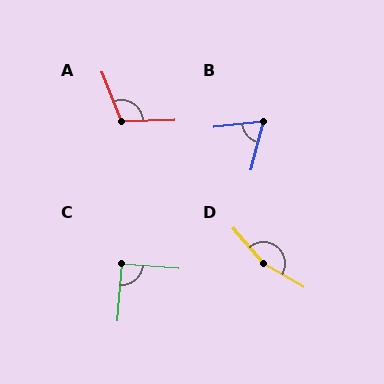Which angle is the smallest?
B, at approximately 69 degrees.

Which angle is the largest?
D, at approximately 161 degrees.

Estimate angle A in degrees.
Approximately 110 degrees.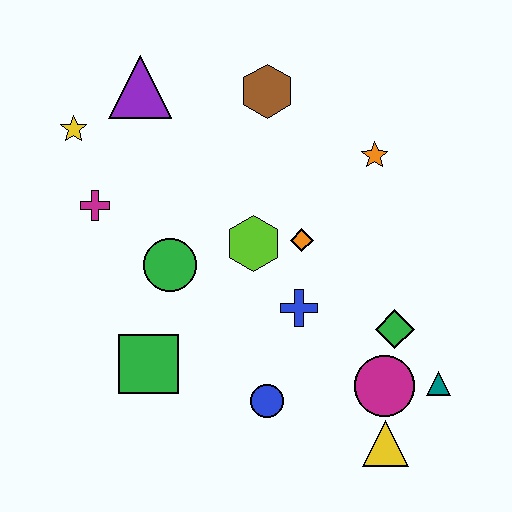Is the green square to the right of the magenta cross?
Yes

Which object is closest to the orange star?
The orange diamond is closest to the orange star.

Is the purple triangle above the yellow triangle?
Yes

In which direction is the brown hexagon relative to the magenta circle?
The brown hexagon is above the magenta circle.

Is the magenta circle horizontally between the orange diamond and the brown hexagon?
No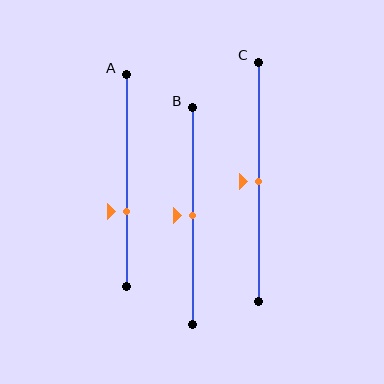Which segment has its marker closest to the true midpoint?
Segment B has its marker closest to the true midpoint.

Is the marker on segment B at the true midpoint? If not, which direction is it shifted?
Yes, the marker on segment B is at the true midpoint.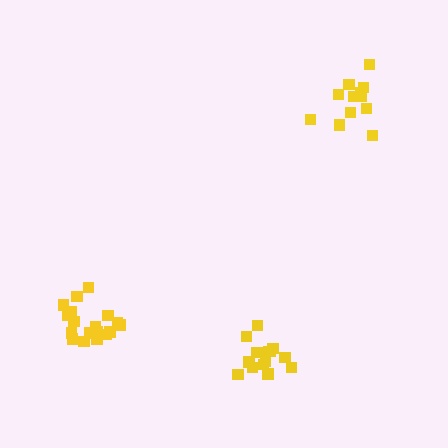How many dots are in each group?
Group 1: 12 dots, Group 2: 18 dots, Group 3: 15 dots (45 total).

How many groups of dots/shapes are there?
There are 3 groups.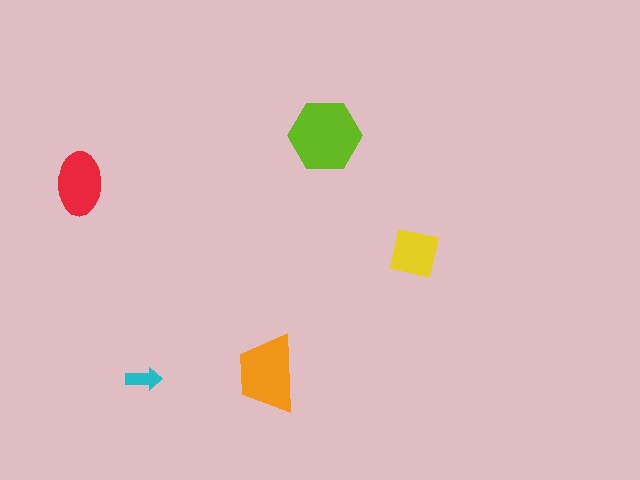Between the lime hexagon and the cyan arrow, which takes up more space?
The lime hexagon.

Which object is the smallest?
The cyan arrow.